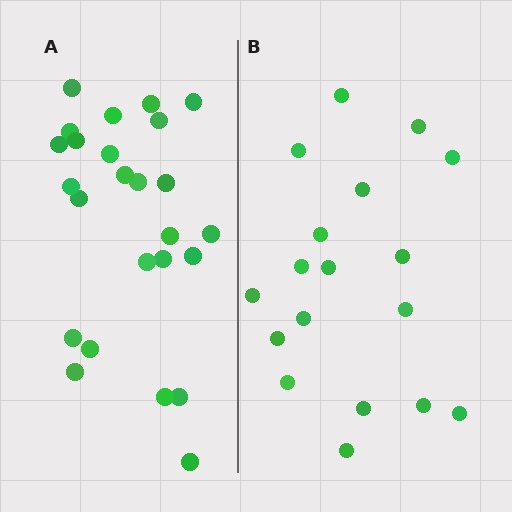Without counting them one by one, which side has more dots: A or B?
Region A (the left region) has more dots.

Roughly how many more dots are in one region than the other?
Region A has roughly 8 or so more dots than region B.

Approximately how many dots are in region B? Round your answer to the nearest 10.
About 20 dots. (The exact count is 18, which rounds to 20.)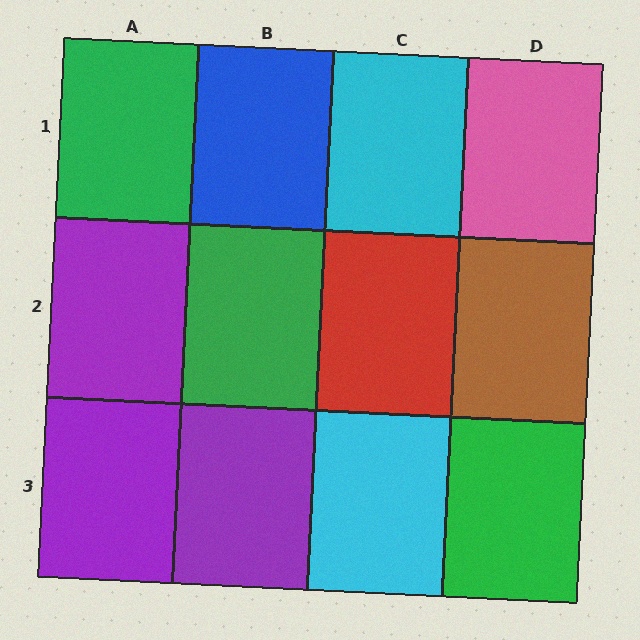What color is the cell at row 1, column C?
Cyan.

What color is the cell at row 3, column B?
Purple.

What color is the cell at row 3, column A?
Purple.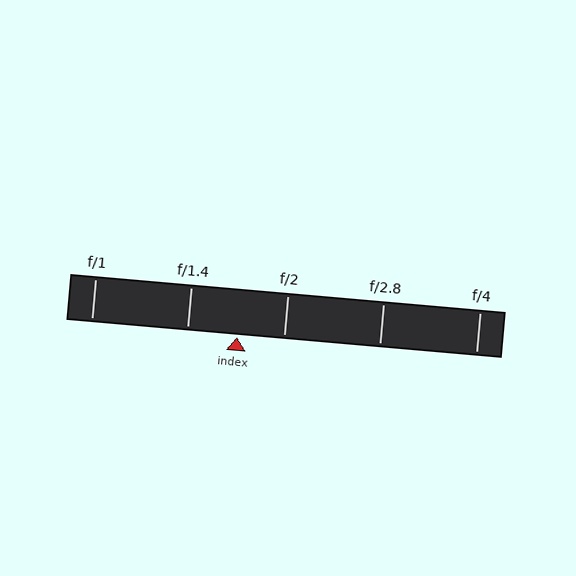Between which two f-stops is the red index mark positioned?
The index mark is between f/1.4 and f/2.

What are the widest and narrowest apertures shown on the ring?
The widest aperture shown is f/1 and the narrowest is f/4.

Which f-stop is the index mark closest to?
The index mark is closest to f/2.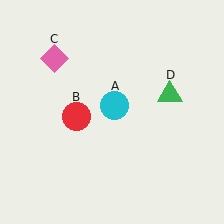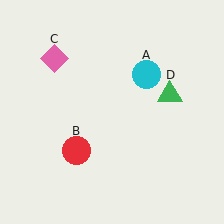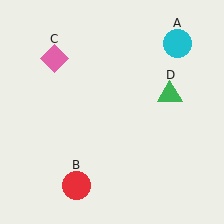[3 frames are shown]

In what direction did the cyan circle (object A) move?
The cyan circle (object A) moved up and to the right.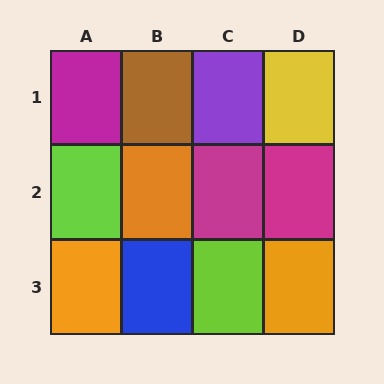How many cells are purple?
1 cell is purple.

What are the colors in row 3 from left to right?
Orange, blue, lime, orange.